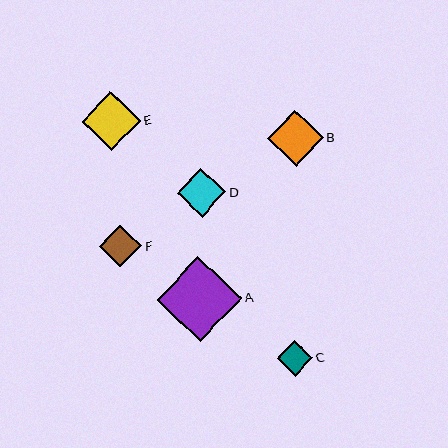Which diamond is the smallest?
Diamond C is the smallest with a size of approximately 35 pixels.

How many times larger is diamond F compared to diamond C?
Diamond F is approximately 1.2 times the size of diamond C.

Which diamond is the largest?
Diamond A is the largest with a size of approximately 85 pixels.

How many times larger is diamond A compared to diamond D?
Diamond A is approximately 1.8 times the size of diamond D.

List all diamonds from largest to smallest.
From largest to smallest: A, E, B, D, F, C.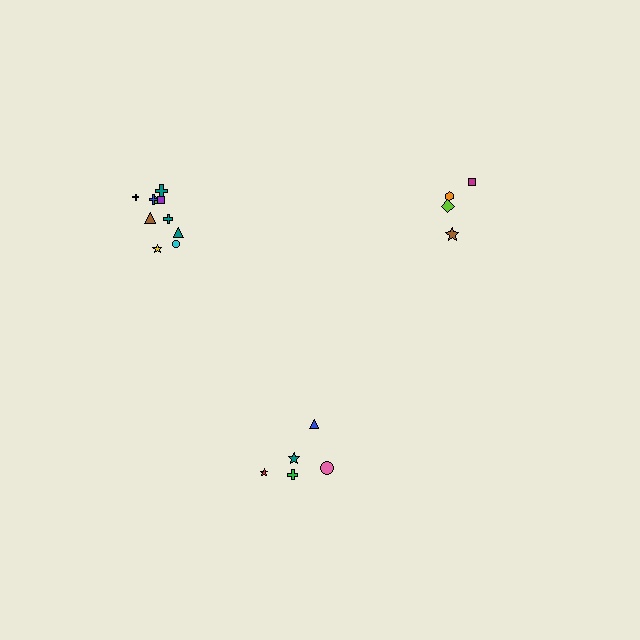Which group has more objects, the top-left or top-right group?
The top-left group.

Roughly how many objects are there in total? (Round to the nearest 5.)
Roughly 20 objects in total.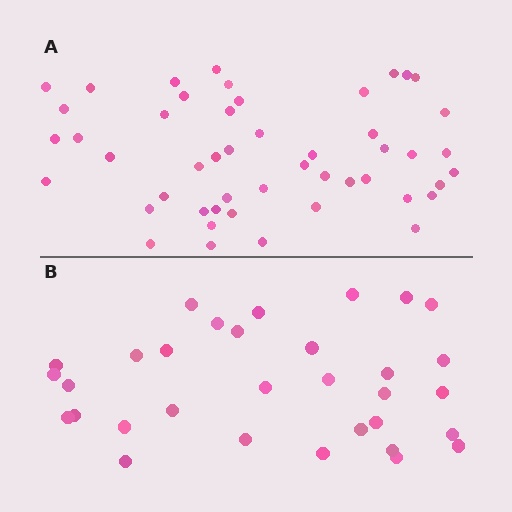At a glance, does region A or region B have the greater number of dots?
Region A (the top region) has more dots.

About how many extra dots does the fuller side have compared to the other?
Region A has approximately 15 more dots than region B.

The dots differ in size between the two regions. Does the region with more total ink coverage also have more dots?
No. Region B has more total ink coverage because its dots are larger, but region A actually contains more individual dots. Total area can be misleading — the number of items is what matters here.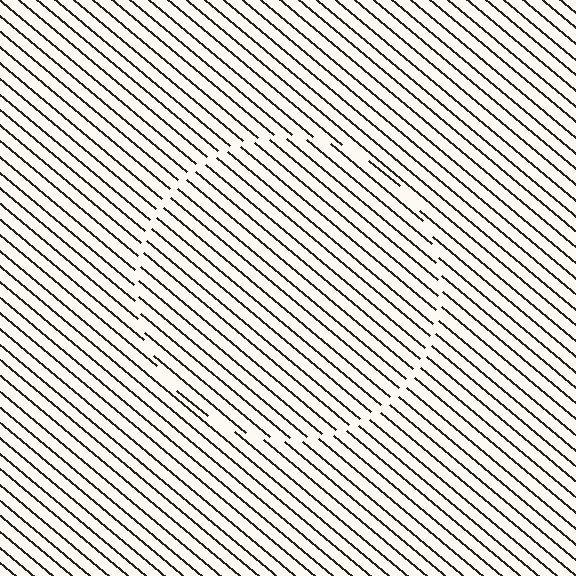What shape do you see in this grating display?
An illusory circle. The interior of the shape contains the same grating, shifted by half a period — the contour is defined by the phase discontinuity where line-ends from the inner and outer gratings abut.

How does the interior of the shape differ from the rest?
The interior of the shape contains the same grating, shifted by half a period — the contour is defined by the phase discontinuity where line-ends from the inner and outer gratings abut.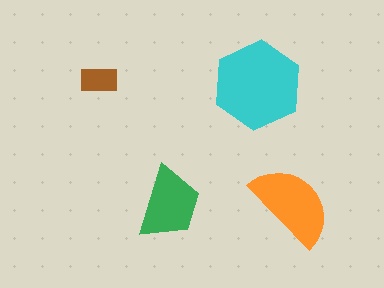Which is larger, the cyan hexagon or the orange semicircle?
The cyan hexagon.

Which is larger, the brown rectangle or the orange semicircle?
The orange semicircle.